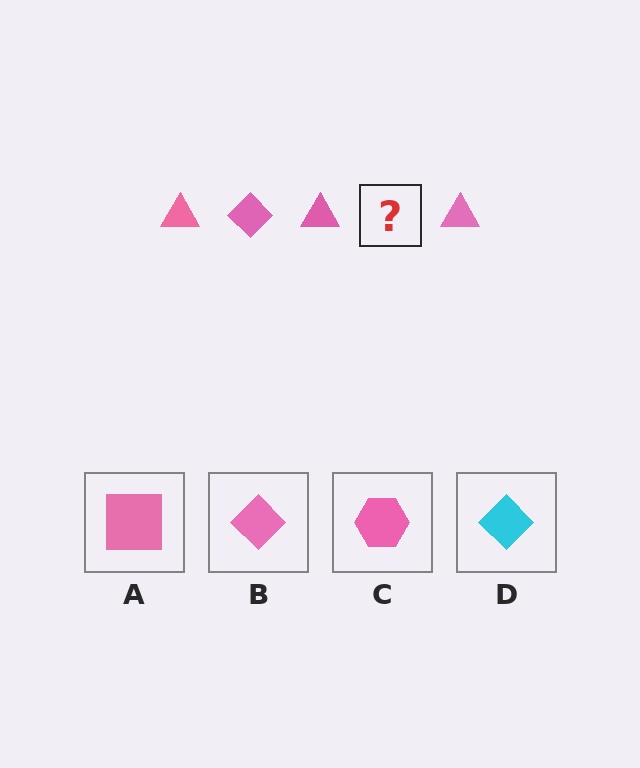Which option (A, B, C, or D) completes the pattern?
B.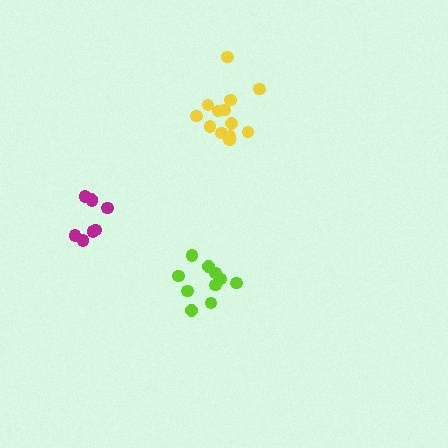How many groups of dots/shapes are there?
There are 3 groups.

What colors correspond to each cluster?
The clusters are colored: lime, magenta, yellow.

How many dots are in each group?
Group 1: 10 dots, Group 2: 8 dots, Group 3: 13 dots (31 total).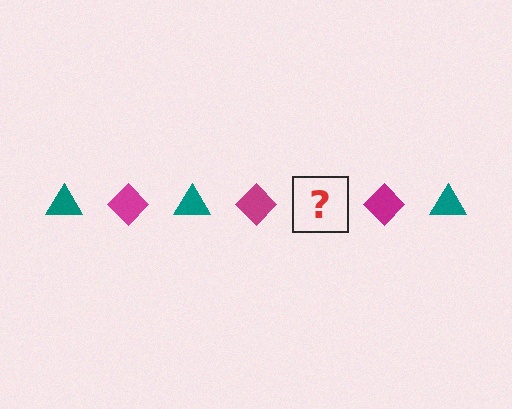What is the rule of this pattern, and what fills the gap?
The rule is that the pattern alternates between teal triangle and magenta diamond. The gap should be filled with a teal triangle.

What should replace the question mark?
The question mark should be replaced with a teal triangle.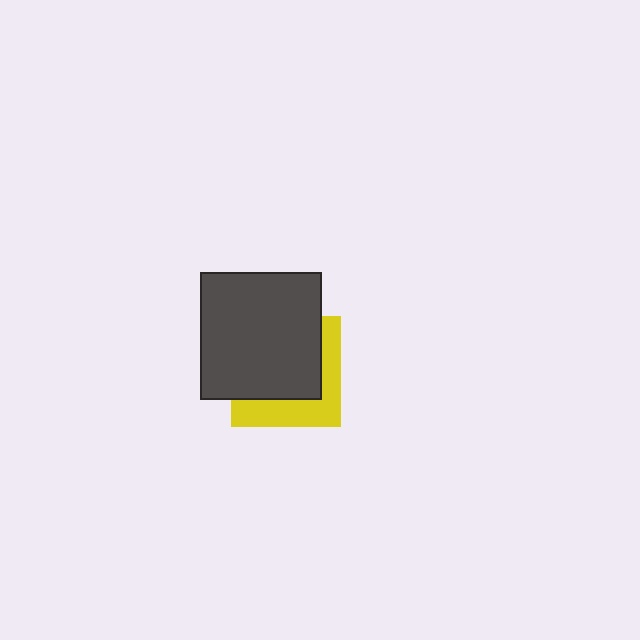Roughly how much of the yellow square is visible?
A small part of it is visible (roughly 39%).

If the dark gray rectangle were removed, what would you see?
You would see the complete yellow square.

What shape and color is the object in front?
The object in front is a dark gray rectangle.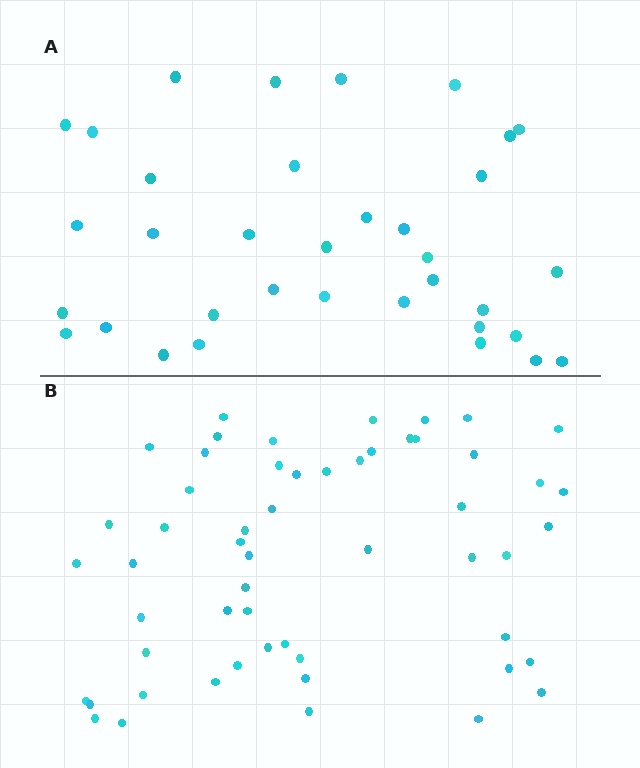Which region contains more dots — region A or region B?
Region B (the bottom region) has more dots.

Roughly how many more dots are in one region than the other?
Region B has approximately 20 more dots than region A.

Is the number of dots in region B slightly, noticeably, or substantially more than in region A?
Region B has substantially more. The ratio is roughly 1.6 to 1.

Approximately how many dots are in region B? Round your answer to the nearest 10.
About 60 dots. (The exact count is 55, which rounds to 60.)